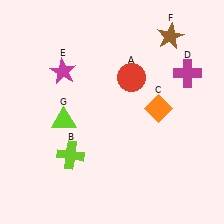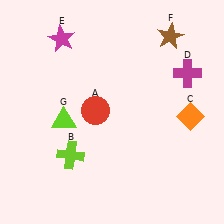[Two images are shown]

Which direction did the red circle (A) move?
The red circle (A) moved left.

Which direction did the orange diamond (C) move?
The orange diamond (C) moved right.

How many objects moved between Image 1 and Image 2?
3 objects moved between the two images.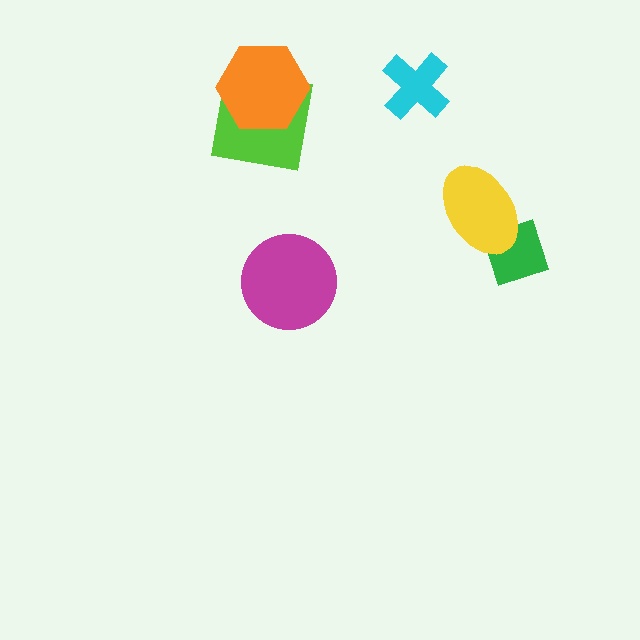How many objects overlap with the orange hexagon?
1 object overlaps with the orange hexagon.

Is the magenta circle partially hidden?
No, no other shape covers it.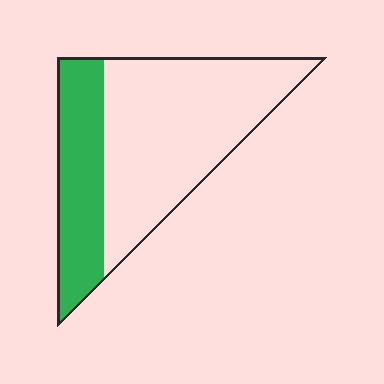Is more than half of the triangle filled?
No.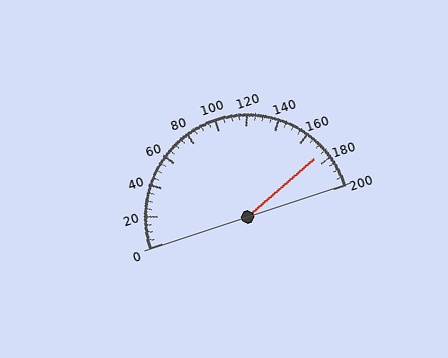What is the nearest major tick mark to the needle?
The nearest major tick mark is 180.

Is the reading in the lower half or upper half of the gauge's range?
The reading is in the upper half of the range (0 to 200).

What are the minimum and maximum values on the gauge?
The gauge ranges from 0 to 200.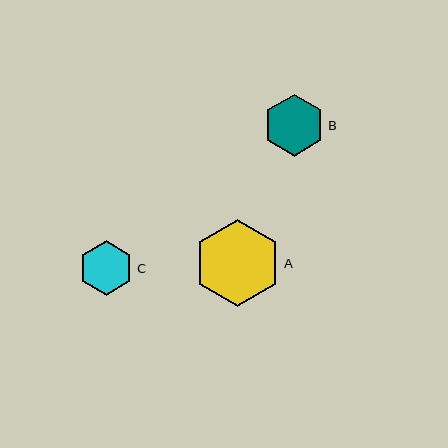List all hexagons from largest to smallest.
From largest to smallest: A, B, C.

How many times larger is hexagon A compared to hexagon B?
Hexagon A is approximately 1.4 times the size of hexagon B.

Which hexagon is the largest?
Hexagon A is the largest with a size of approximately 87 pixels.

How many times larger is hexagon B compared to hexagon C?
Hexagon B is approximately 1.1 times the size of hexagon C.